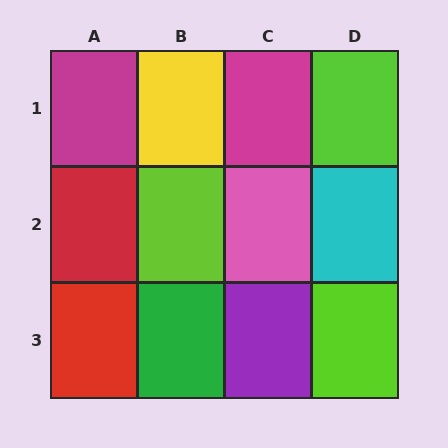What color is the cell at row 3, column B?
Green.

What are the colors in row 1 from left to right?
Magenta, yellow, magenta, lime.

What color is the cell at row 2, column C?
Pink.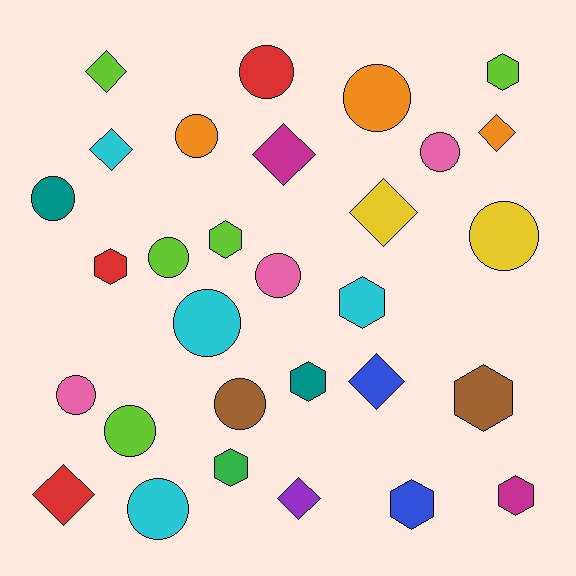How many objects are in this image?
There are 30 objects.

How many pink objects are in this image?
There are 3 pink objects.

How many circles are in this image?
There are 13 circles.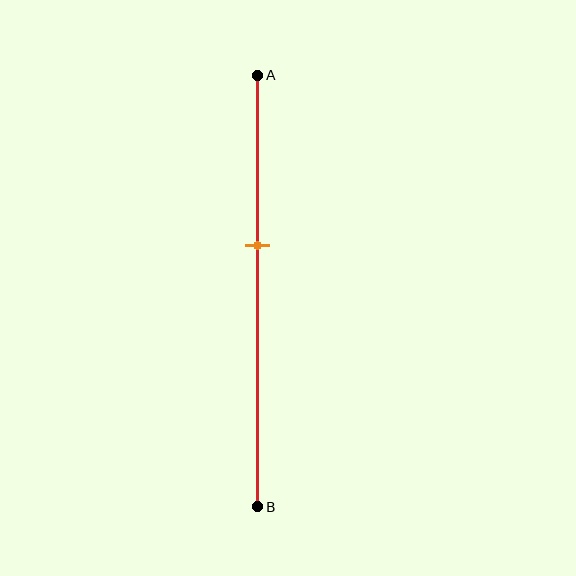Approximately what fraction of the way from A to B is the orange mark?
The orange mark is approximately 40% of the way from A to B.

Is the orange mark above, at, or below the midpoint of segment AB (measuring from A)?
The orange mark is above the midpoint of segment AB.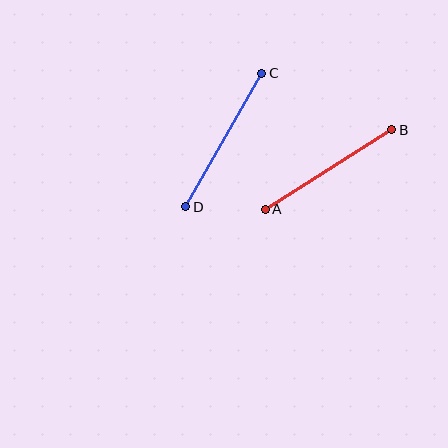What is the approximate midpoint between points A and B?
The midpoint is at approximately (328, 170) pixels.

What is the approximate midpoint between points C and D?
The midpoint is at approximately (224, 140) pixels.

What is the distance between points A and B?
The distance is approximately 150 pixels.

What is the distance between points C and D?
The distance is approximately 154 pixels.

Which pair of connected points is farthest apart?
Points C and D are farthest apart.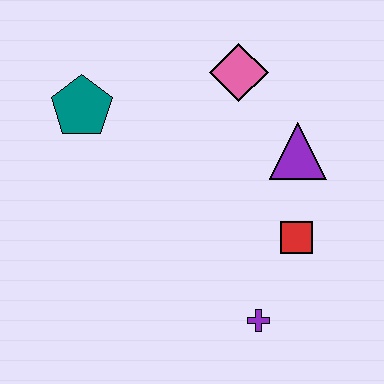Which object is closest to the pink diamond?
The purple triangle is closest to the pink diamond.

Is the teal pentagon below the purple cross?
No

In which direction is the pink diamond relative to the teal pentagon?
The pink diamond is to the right of the teal pentagon.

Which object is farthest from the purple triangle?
The teal pentagon is farthest from the purple triangle.